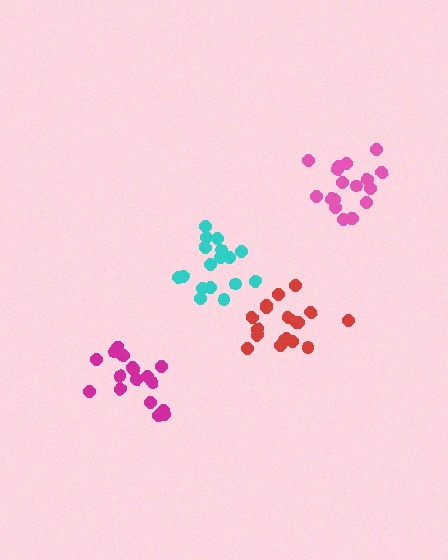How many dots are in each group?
Group 1: 17 dots, Group 2: 17 dots, Group 3: 19 dots, Group 4: 18 dots (71 total).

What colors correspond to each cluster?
The clusters are colored: cyan, magenta, pink, red.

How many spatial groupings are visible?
There are 4 spatial groupings.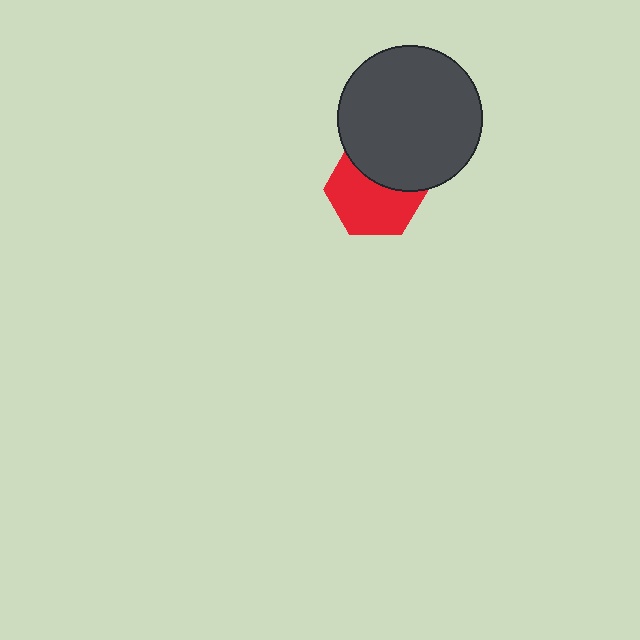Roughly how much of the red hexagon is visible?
About half of it is visible (roughly 63%).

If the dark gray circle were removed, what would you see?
You would see the complete red hexagon.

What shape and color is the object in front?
The object in front is a dark gray circle.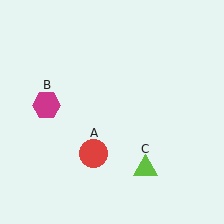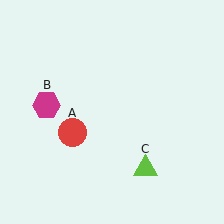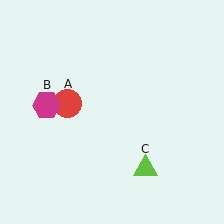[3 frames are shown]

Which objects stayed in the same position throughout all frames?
Magenta hexagon (object B) and lime triangle (object C) remained stationary.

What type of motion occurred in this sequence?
The red circle (object A) rotated clockwise around the center of the scene.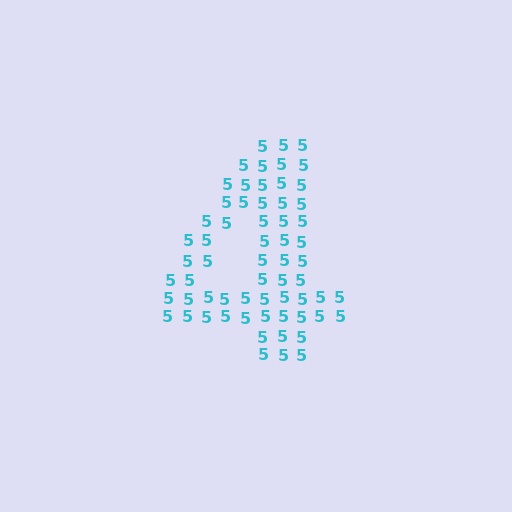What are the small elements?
The small elements are digit 5's.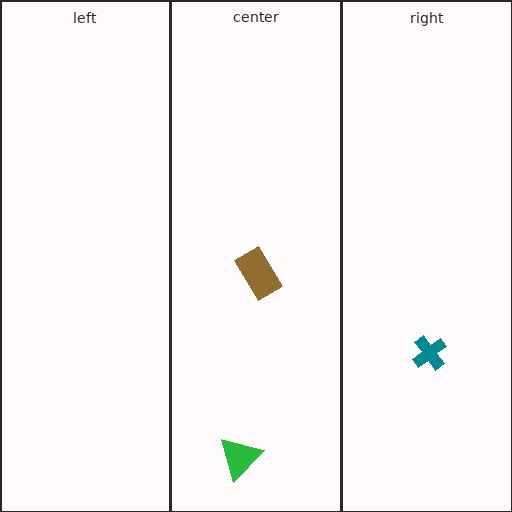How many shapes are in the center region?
2.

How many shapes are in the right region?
1.